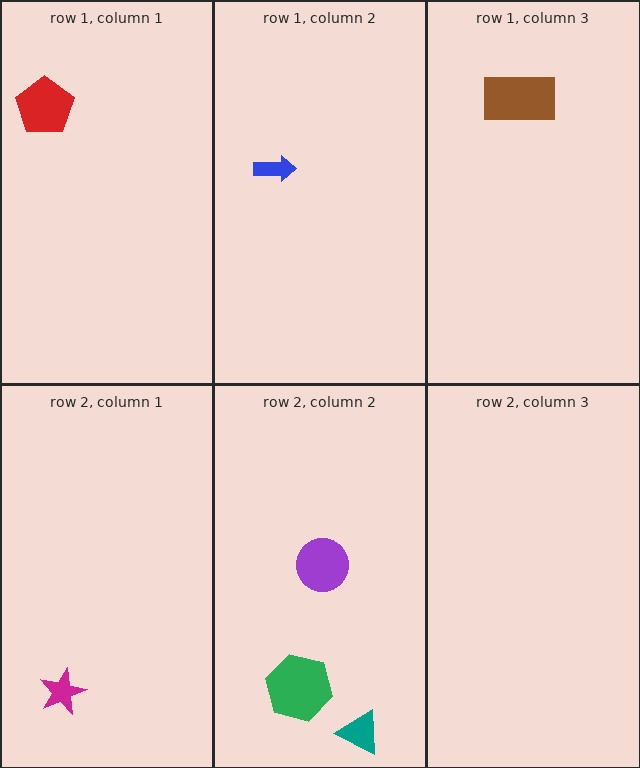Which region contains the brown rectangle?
The row 1, column 3 region.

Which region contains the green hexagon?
The row 2, column 2 region.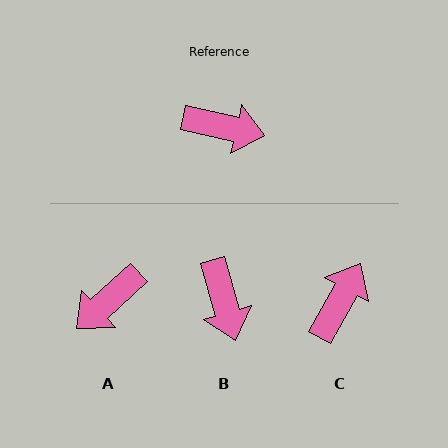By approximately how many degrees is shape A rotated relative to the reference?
Approximately 125 degrees clockwise.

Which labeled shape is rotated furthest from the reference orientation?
A, about 125 degrees away.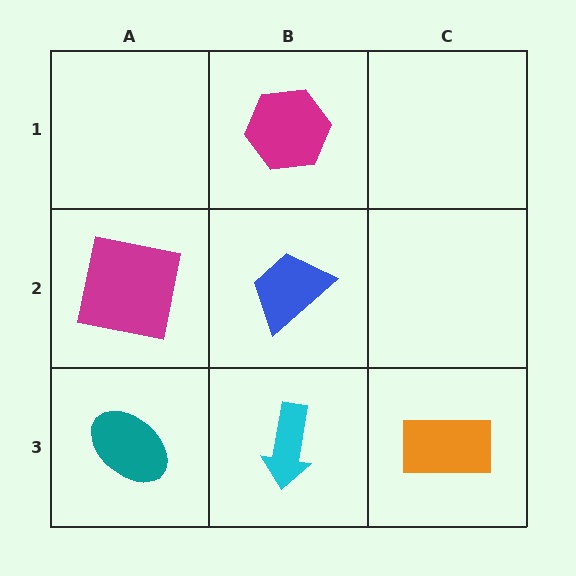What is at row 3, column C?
An orange rectangle.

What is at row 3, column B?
A cyan arrow.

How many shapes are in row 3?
3 shapes.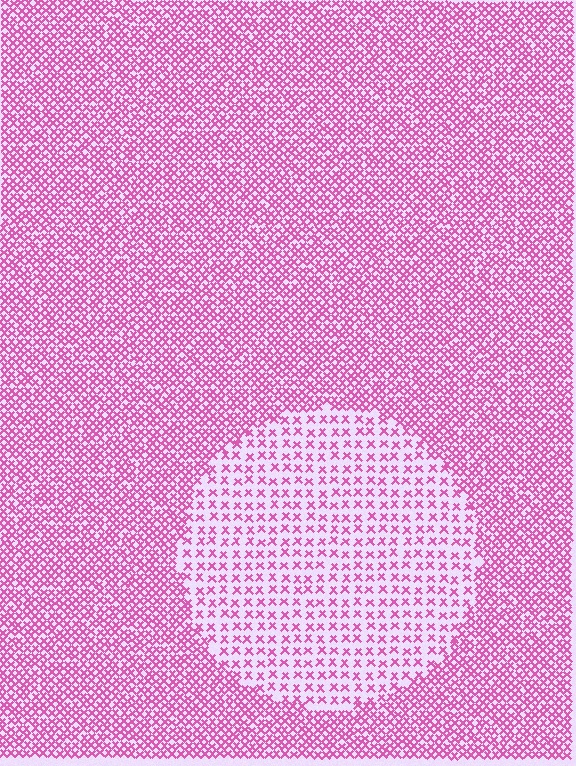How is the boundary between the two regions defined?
The boundary is defined by a change in element density (approximately 2.3x ratio). All elements are the same color, size, and shape.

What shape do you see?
I see a circle.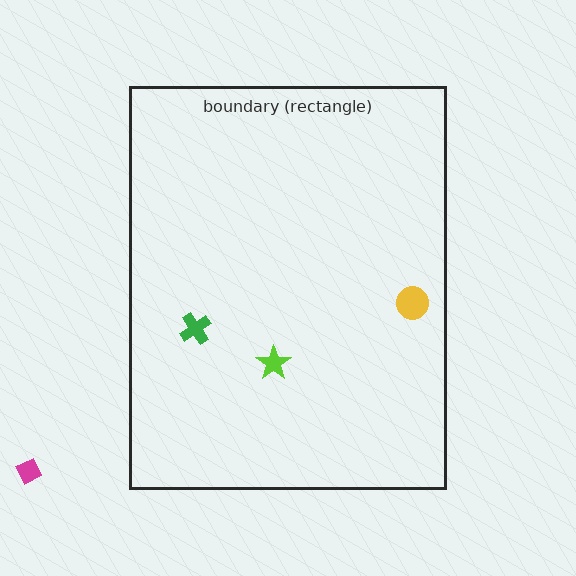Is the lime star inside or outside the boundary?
Inside.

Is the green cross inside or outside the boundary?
Inside.